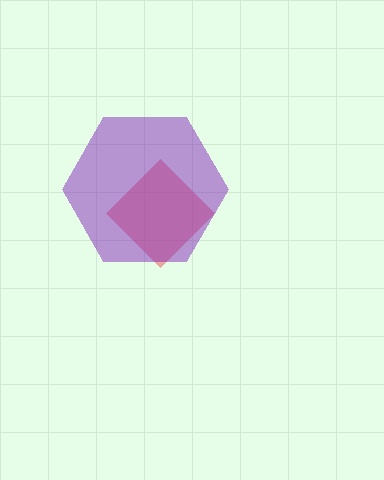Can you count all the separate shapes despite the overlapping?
Yes, there are 2 separate shapes.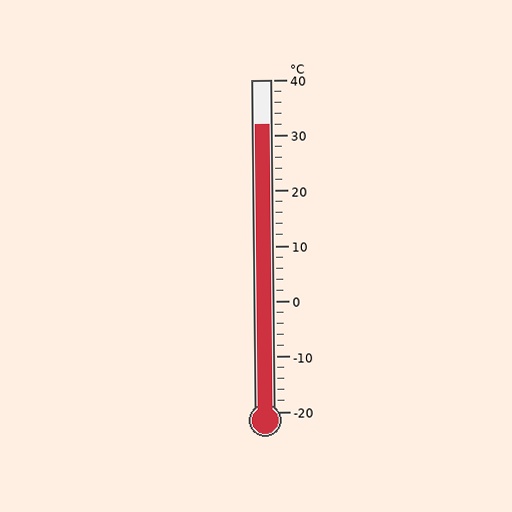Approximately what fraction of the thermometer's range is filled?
The thermometer is filled to approximately 85% of its range.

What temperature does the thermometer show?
The thermometer shows approximately 32°C.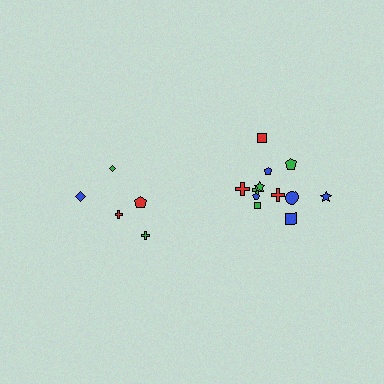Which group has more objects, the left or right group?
The right group.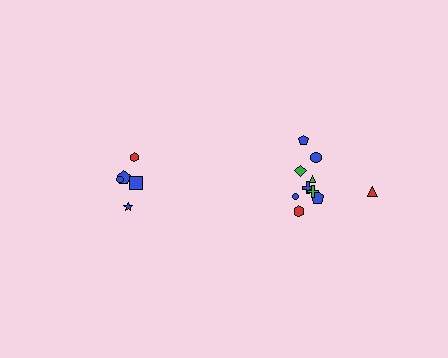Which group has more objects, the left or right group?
The right group.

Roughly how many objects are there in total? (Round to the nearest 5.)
Roughly 15 objects in total.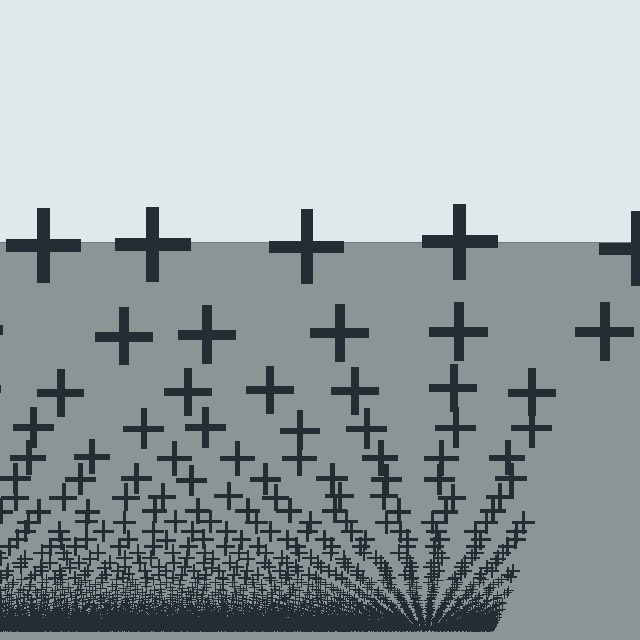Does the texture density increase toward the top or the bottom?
Density increases toward the bottom.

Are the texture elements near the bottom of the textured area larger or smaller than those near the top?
Smaller. The gradient is inverted — elements near the bottom are smaller and denser.